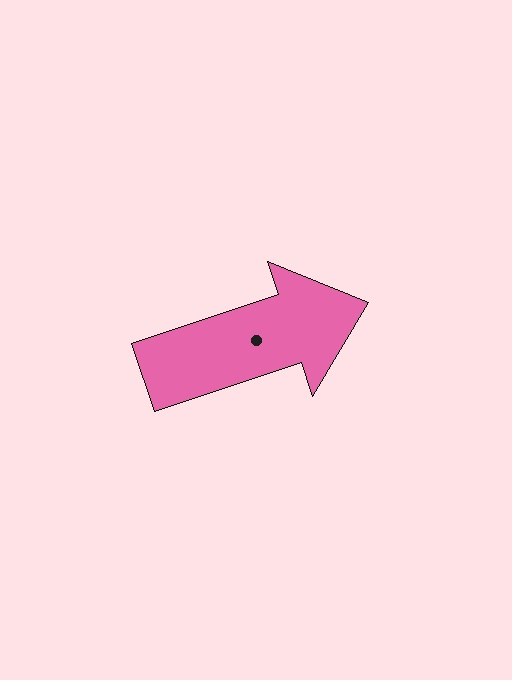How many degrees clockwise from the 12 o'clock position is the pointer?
Approximately 72 degrees.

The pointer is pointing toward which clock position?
Roughly 2 o'clock.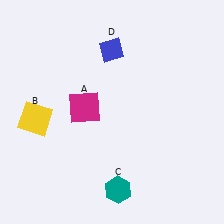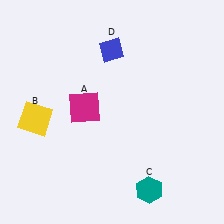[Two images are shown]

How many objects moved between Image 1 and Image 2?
1 object moved between the two images.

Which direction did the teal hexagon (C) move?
The teal hexagon (C) moved right.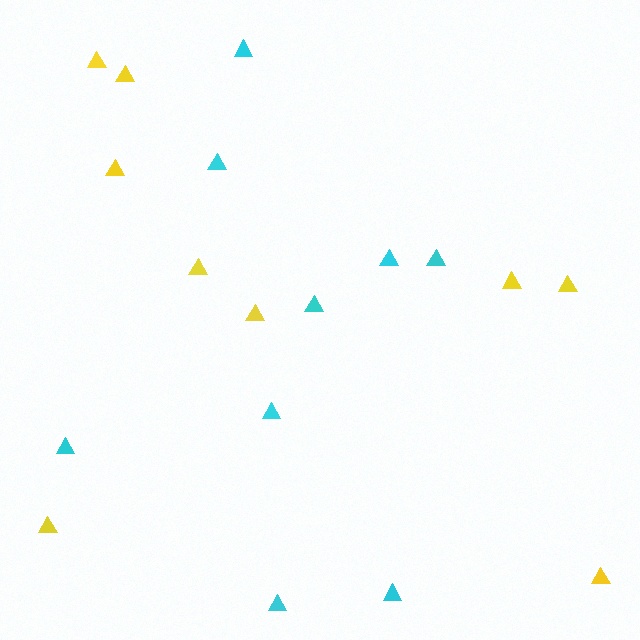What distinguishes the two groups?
There are 2 groups: one group of cyan triangles (9) and one group of yellow triangles (9).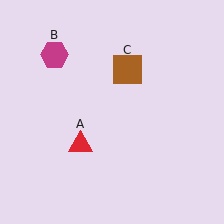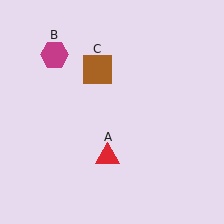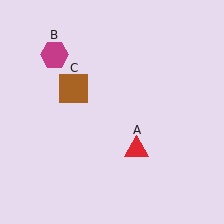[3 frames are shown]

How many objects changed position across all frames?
2 objects changed position: red triangle (object A), brown square (object C).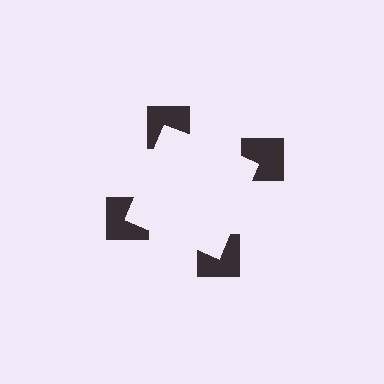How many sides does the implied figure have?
4 sides.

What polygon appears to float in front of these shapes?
An illusory square — its edges are inferred from the aligned wedge cuts in the notched squares, not physically drawn.